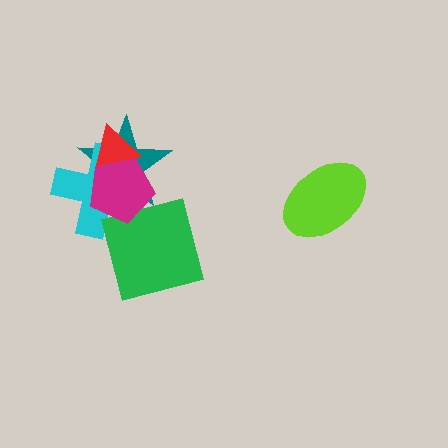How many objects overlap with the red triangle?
3 objects overlap with the red triangle.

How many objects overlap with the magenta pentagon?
4 objects overlap with the magenta pentagon.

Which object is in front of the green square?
The magenta pentagon is in front of the green square.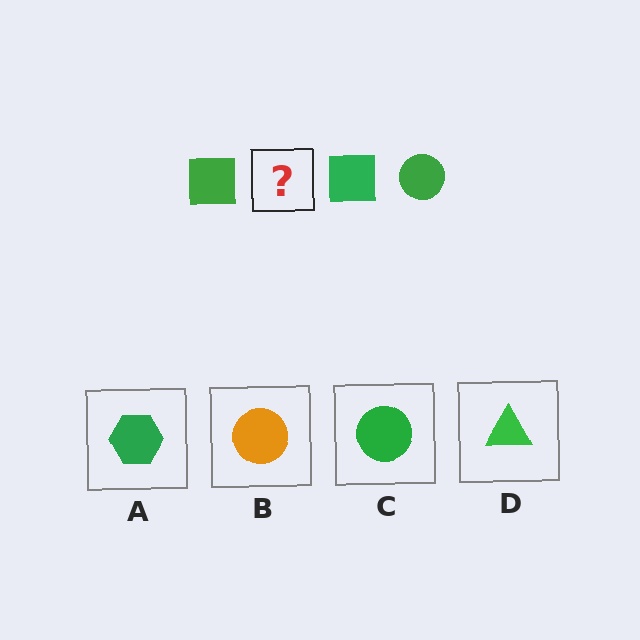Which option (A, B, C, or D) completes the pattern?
C.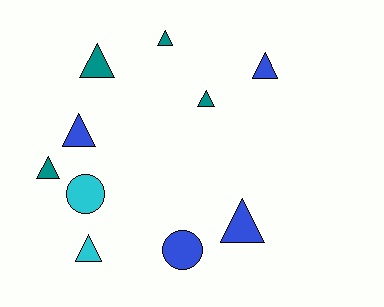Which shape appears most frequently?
Triangle, with 8 objects.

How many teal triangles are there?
There are 4 teal triangles.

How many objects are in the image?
There are 10 objects.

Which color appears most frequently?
Teal, with 4 objects.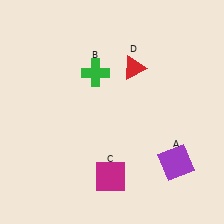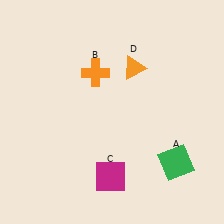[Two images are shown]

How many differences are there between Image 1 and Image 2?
There are 3 differences between the two images.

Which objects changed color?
A changed from purple to green. B changed from green to orange. D changed from red to orange.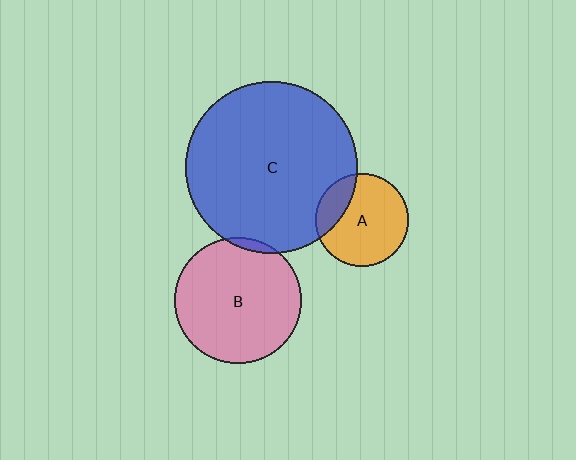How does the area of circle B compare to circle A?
Approximately 1.9 times.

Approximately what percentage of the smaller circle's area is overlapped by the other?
Approximately 20%.